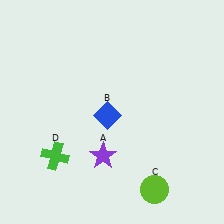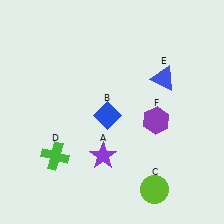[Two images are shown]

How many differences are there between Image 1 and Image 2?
There are 2 differences between the two images.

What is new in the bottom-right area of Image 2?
A purple hexagon (F) was added in the bottom-right area of Image 2.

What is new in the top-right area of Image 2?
A blue triangle (E) was added in the top-right area of Image 2.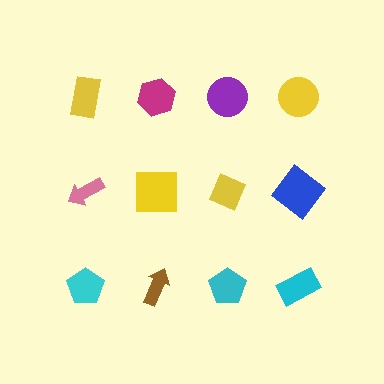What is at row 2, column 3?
A yellow diamond.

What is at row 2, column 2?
A yellow square.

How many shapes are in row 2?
4 shapes.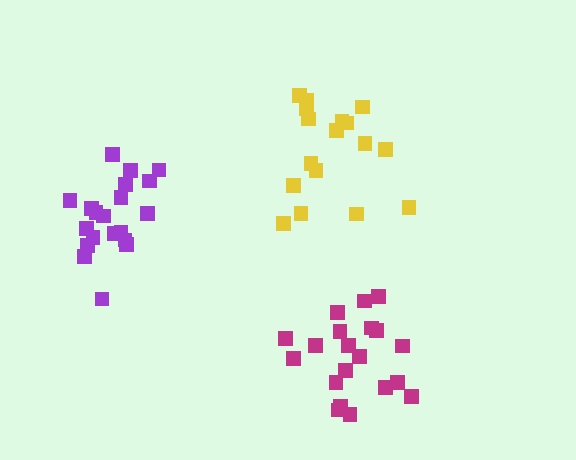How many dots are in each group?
Group 1: 17 dots, Group 2: 20 dots, Group 3: 20 dots (57 total).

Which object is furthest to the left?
The purple cluster is leftmost.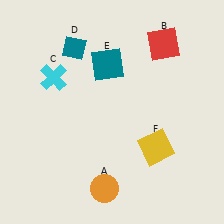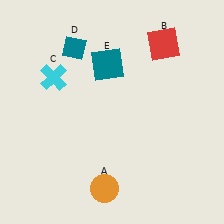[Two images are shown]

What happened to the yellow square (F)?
The yellow square (F) was removed in Image 2. It was in the bottom-right area of Image 1.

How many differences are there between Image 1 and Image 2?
There is 1 difference between the two images.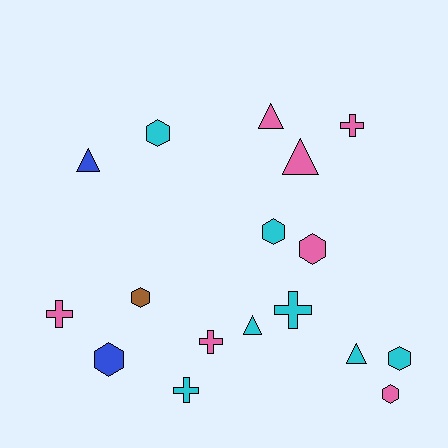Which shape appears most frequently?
Hexagon, with 7 objects.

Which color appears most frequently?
Pink, with 7 objects.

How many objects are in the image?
There are 17 objects.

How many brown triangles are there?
There are no brown triangles.